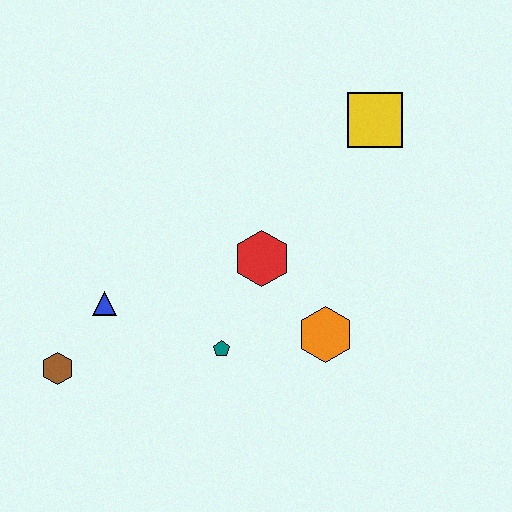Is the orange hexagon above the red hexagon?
No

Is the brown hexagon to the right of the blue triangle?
No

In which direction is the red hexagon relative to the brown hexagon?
The red hexagon is to the right of the brown hexagon.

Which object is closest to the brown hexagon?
The blue triangle is closest to the brown hexagon.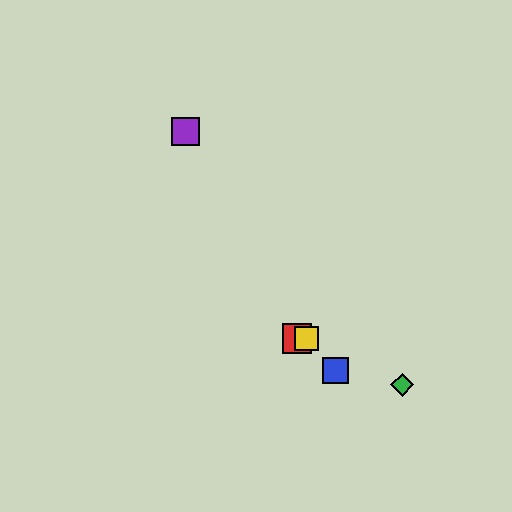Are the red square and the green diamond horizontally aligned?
No, the red square is at y≈339 and the green diamond is at y≈385.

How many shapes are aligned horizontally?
2 shapes (the red square, the yellow square) are aligned horizontally.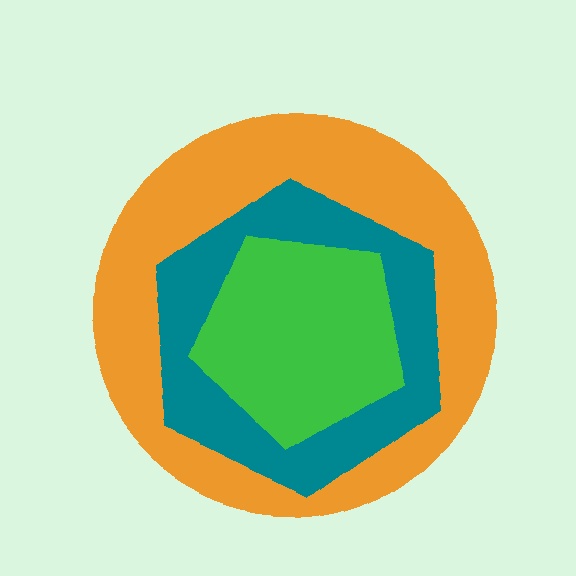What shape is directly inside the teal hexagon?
The green pentagon.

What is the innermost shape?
The green pentagon.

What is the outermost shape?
The orange circle.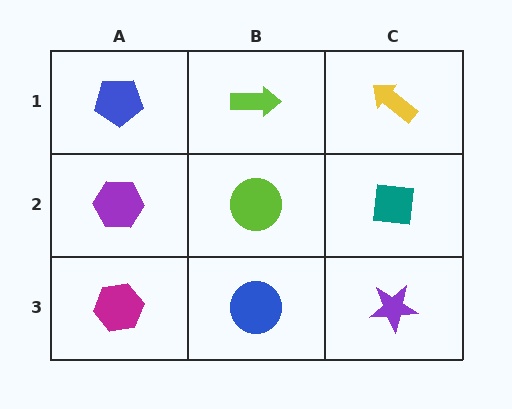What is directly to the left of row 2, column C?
A lime circle.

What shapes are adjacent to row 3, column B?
A lime circle (row 2, column B), a magenta hexagon (row 3, column A), a purple star (row 3, column C).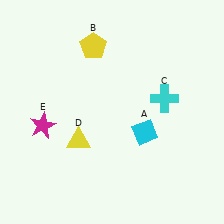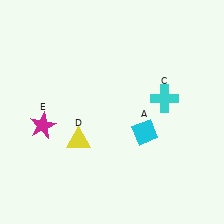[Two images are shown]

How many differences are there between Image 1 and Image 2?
There is 1 difference between the two images.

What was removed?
The yellow pentagon (B) was removed in Image 2.